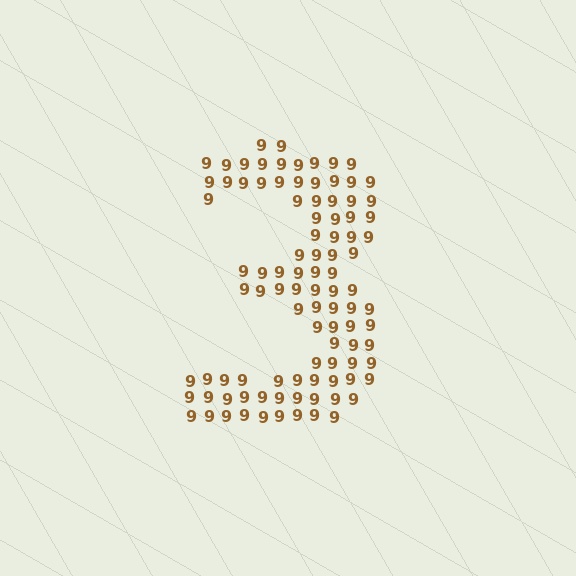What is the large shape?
The large shape is the digit 3.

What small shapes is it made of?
It is made of small digit 9's.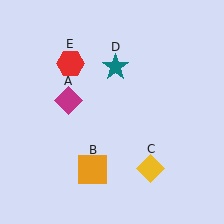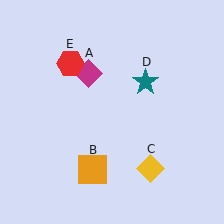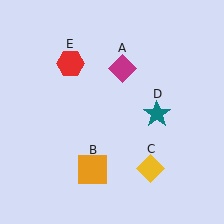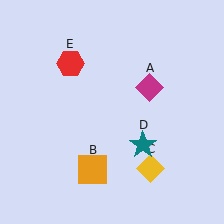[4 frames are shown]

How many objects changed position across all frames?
2 objects changed position: magenta diamond (object A), teal star (object D).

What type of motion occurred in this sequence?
The magenta diamond (object A), teal star (object D) rotated clockwise around the center of the scene.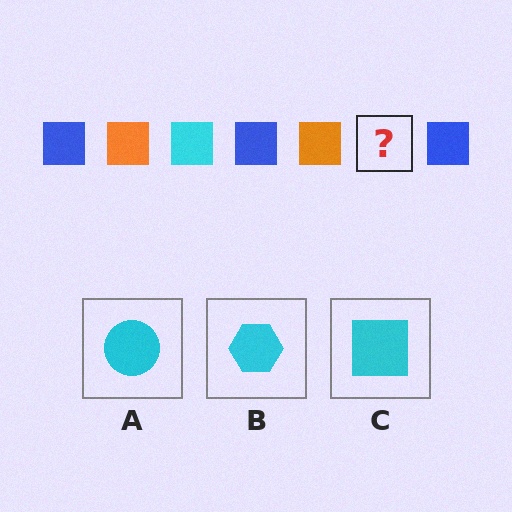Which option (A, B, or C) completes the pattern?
C.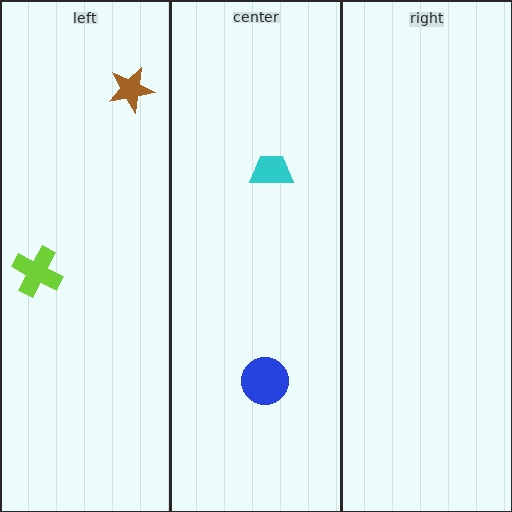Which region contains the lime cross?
The left region.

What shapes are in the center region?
The cyan trapezoid, the blue circle.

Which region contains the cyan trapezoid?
The center region.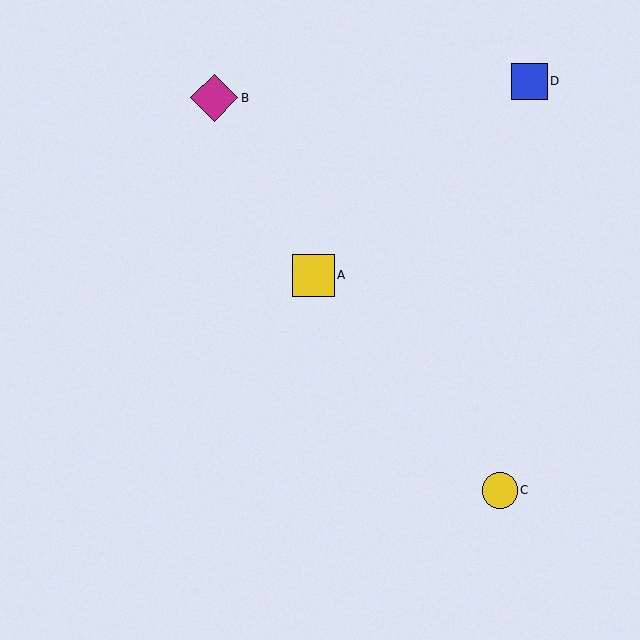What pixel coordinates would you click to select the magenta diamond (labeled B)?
Click at (214, 98) to select the magenta diamond B.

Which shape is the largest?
The magenta diamond (labeled B) is the largest.